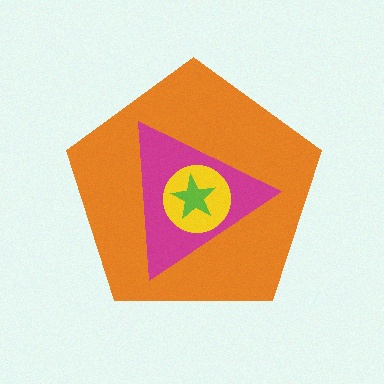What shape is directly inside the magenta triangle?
The yellow circle.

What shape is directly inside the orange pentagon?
The magenta triangle.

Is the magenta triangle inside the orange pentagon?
Yes.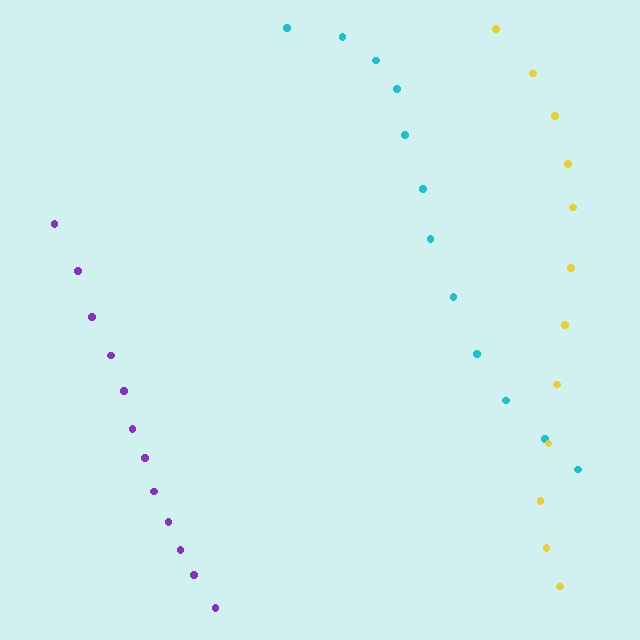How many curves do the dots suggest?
There are 3 distinct paths.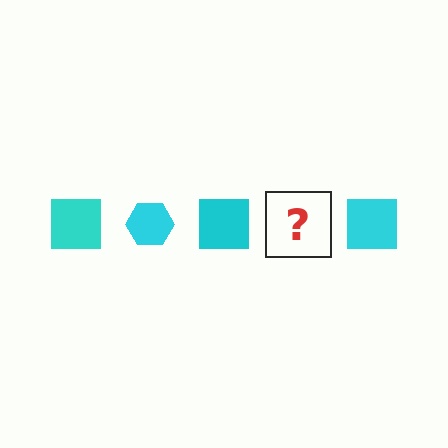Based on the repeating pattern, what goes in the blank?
The blank should be a cyan hexagon.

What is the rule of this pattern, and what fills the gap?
The rule is that the pattern cycles through square, hexagon shapes in cyan. The gap should be filled with a cyan hexagon.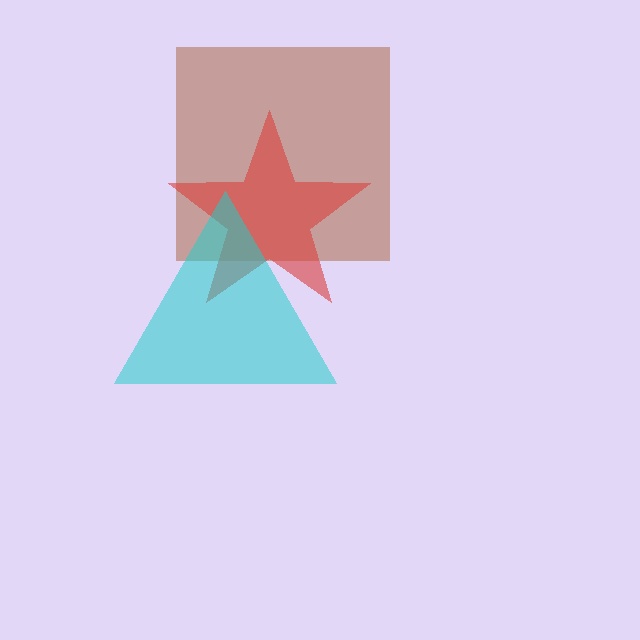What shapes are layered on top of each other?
The layered shapes are: a brown square, a red star, a cyan triangle.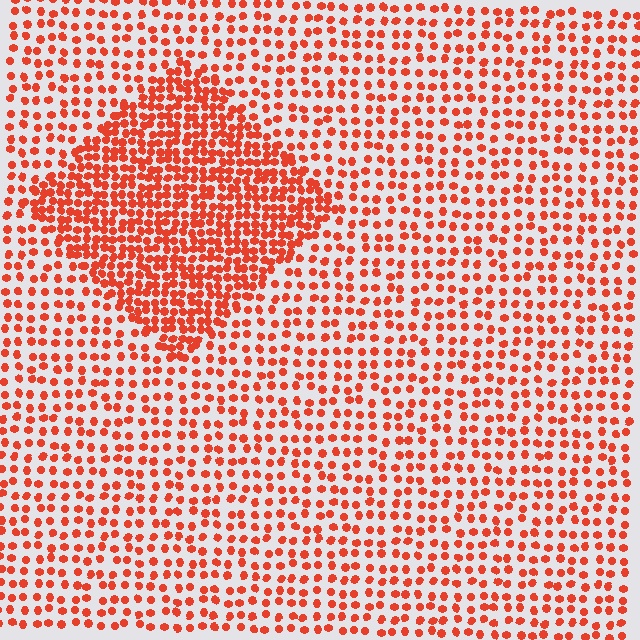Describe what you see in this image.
The image contains small red elements arranged at two different densities. A diamond-shaped region is visible where the elements are more densely packed than the surrounding area.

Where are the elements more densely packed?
The elements are more densely packed inside the diamond boundary.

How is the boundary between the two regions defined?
The boundary is defined by a change in element density (approximately 2.1x ratio). All elements are the same color, size, and shape.